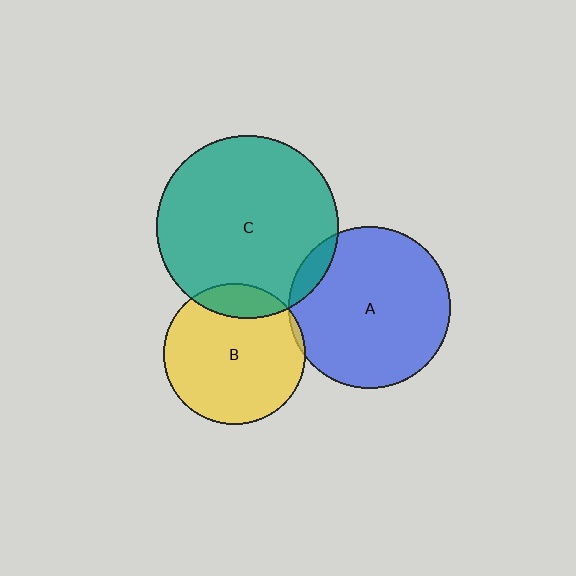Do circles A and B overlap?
Yes.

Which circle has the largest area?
Circle C (teal).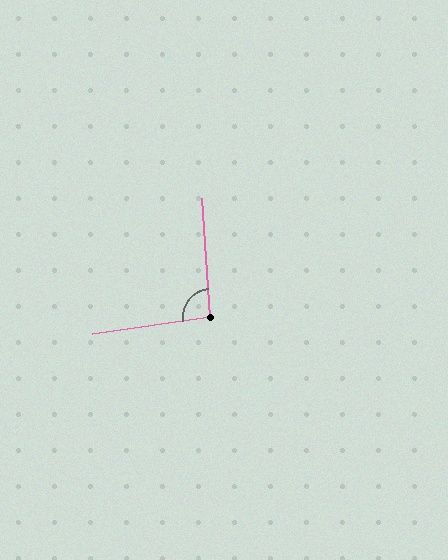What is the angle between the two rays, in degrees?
Approximately 94 degrees.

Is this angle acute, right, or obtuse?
It is approximately a right angle.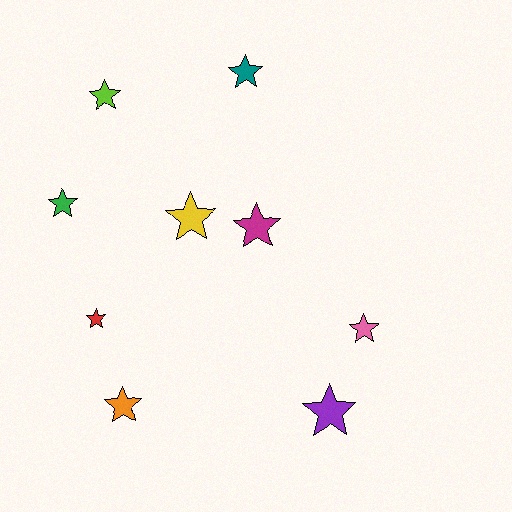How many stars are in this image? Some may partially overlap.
There are 9 stars.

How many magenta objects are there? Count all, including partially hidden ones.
There is 1 magenta object.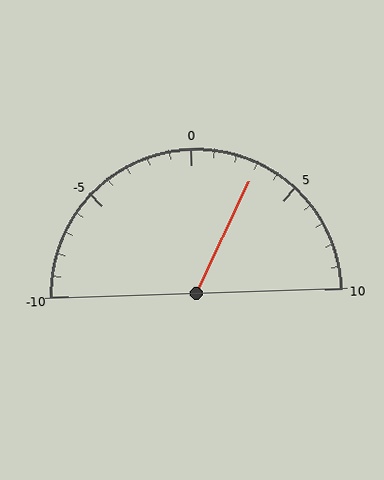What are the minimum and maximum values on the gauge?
The gauge ranges from -10 to 10.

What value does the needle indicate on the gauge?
The needle indicates approximately 3.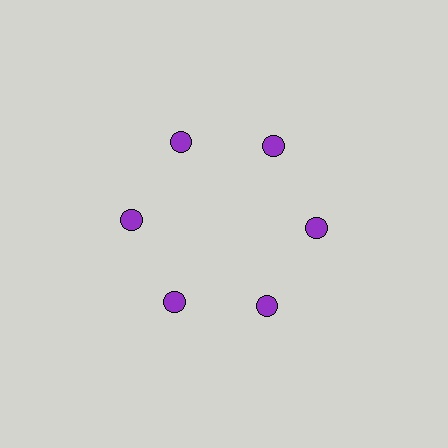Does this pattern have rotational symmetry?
Yes, this pattern has 6-fold rotational symmetry. It looks the same after rotating 60 degrees around the center.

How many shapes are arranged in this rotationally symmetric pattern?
There are 6 shapes, arranged in 6 groups of 1.